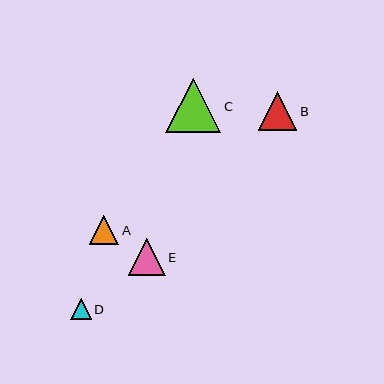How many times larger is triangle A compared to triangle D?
Triangle A is approximately 1.5 times the size of triangle D.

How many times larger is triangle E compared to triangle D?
Triangle E is approximately 1.8 times the size of triangle D.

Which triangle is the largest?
Triangle C is the largest with a size of approximately 55 pixels.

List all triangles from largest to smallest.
From largest to smallest: C, B, E, A, D.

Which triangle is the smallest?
Triangle D is the smallest with a size of approximately 20 pixels.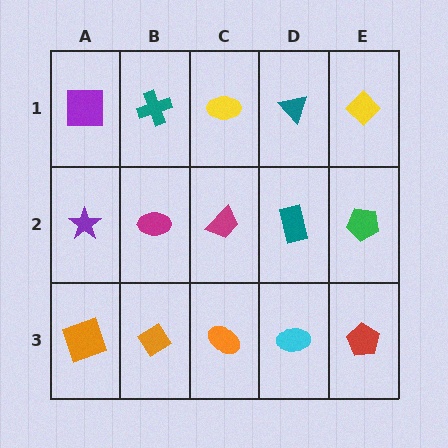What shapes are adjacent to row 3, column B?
A magenta ellipse (row 2, column B), an orange square (row 3, column A), an orange ellipse (row 3, column C).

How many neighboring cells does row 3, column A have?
2.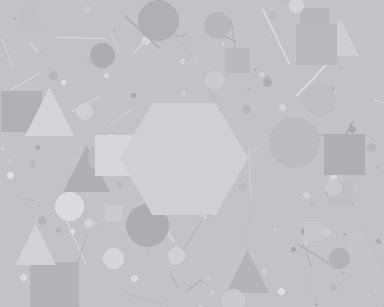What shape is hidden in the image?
A hexagon is hidden in the image.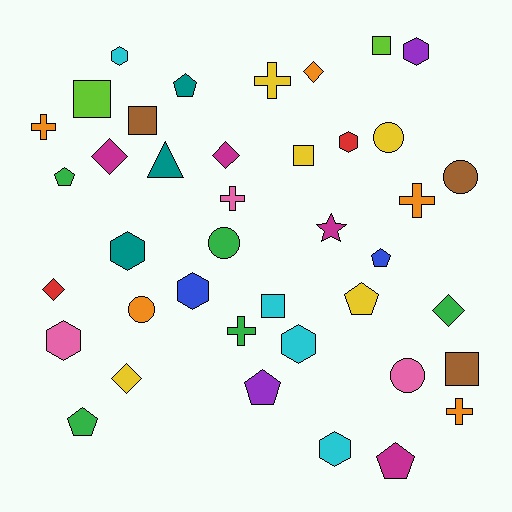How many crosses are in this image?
There are 6 crosses.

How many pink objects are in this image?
There are 3 pink objects.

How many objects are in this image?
There are 40 objects.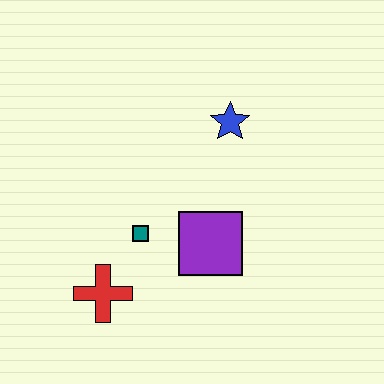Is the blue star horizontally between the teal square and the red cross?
No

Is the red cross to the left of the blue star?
Yes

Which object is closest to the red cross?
The teal square is closest to the red cross.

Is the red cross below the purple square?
Yes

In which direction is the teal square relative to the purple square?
The teal square is to the left of the purple square.